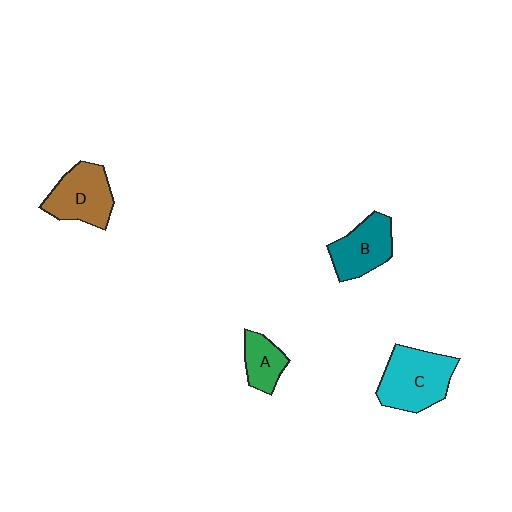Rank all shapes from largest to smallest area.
From largest to smallest: C (cyan), D (brown), B (teal), A (green).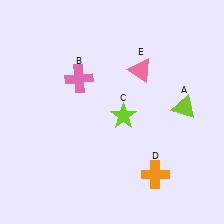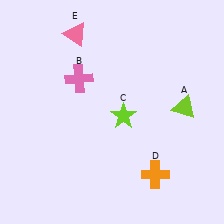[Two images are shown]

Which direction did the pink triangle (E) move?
The pink triangle (E) moved left.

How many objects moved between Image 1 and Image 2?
1 object moved between the two images.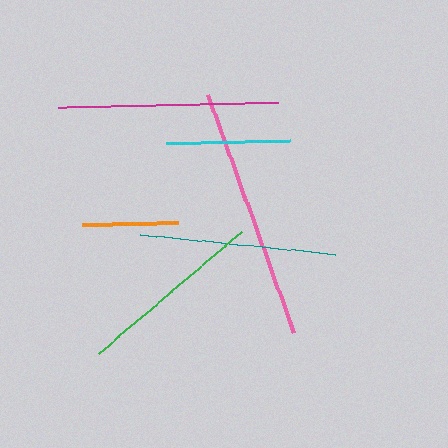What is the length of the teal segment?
The teal segment is approximately 195 pixels long.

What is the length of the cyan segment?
The cyan segment is approximately 124 pixels long.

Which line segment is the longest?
The pink line is the longest at approximately 254 pixels.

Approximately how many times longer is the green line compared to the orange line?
The green line is approximately 2.0 times the length of the orange line.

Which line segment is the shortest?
The orange line is the shortest at approximately 96 pixels.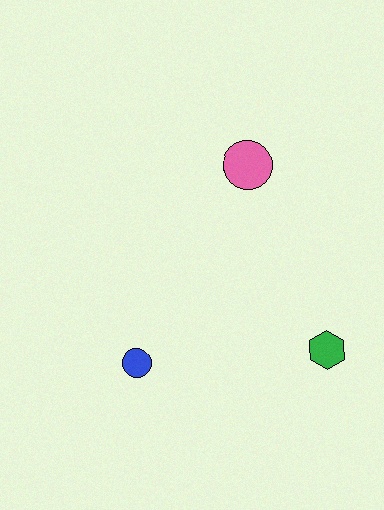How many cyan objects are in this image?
There are no cyan objects.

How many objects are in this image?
There are 3 objects.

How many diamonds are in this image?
There are no diamonds.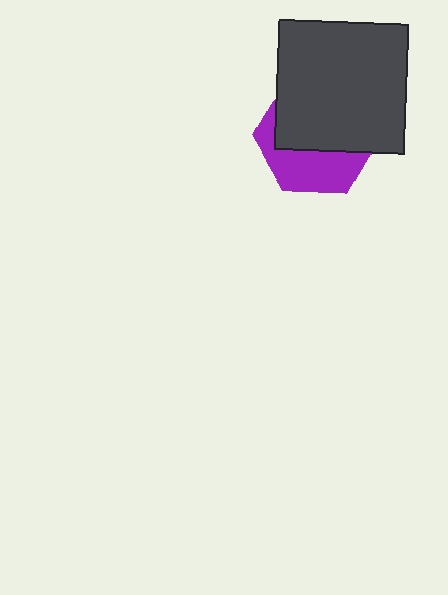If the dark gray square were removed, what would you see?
You would see the complete purple hexagon.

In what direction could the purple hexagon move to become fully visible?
The purple hexagon could move down. That would shift it out from behind the dark gray square entirely.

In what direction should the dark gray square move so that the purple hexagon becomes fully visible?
The dark gray square should move up. That is the shortest direction to clear the overlap and leave the purple hexagon fully visible.